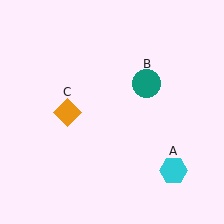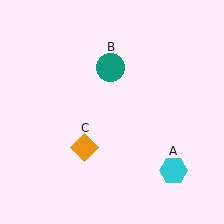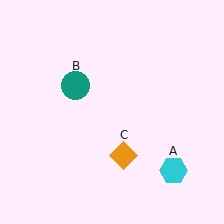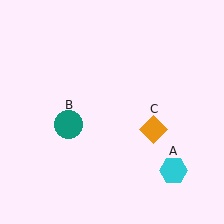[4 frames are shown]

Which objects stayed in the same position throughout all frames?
Cyan hexagon (object A) remained stationary.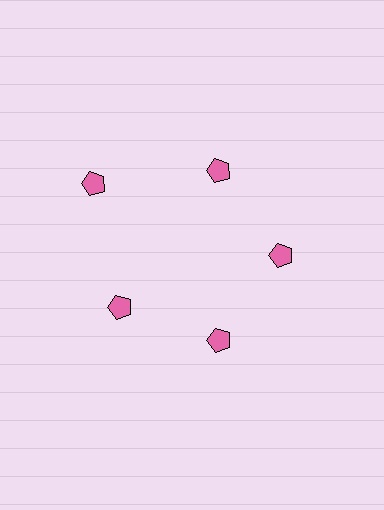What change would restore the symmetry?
The symmetry would be restored by moving it inward, back onto the ring so that all 5 pentagons sit at equal angles and equal distance from the center.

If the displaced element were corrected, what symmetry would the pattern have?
It would have 5-fold rotational symmetry — the pattern would map onto itself every 72 degrees.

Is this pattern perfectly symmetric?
No. The 5 pink pentagons are arranged in a ring, but one element near the 10 o'clock position is pushed outward from the center, breaking the 5-fold rotational symmetry.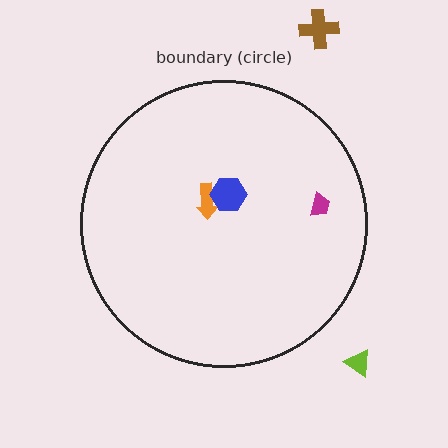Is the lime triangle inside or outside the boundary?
Outside.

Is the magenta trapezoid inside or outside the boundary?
Inside.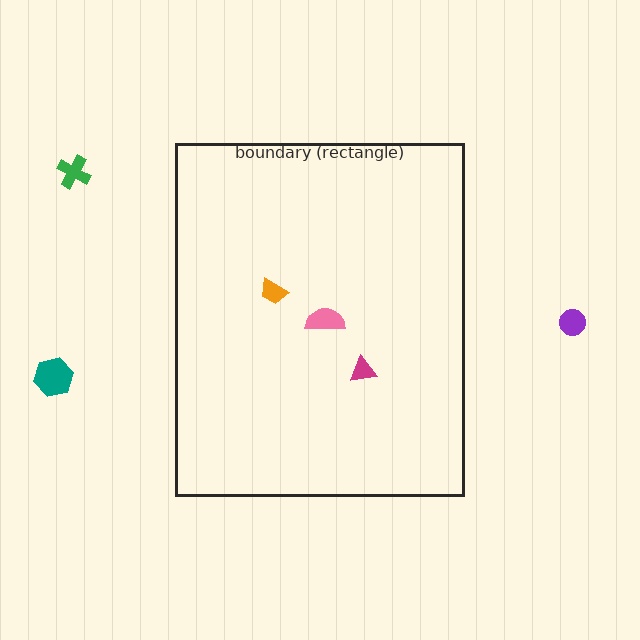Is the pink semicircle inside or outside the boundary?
Inside.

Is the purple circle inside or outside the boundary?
Outside.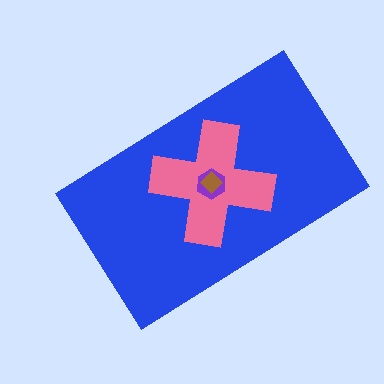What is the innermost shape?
The brown diamond.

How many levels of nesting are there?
4.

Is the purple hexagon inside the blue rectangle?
Yes.